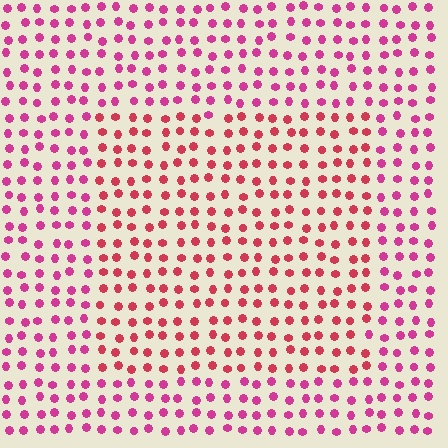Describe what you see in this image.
The image is filled with small magenta elements in a uniform arrangement. A rectangle-shaped region is visible where the elements are tinted to a slightly different hue, forming a subtle color boundary.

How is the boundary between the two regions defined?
The boundary is defined purely by a slight shift in hue (about 27 degrees). Spacing, size, and orientation are identical on both sides.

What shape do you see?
I see a rectangle.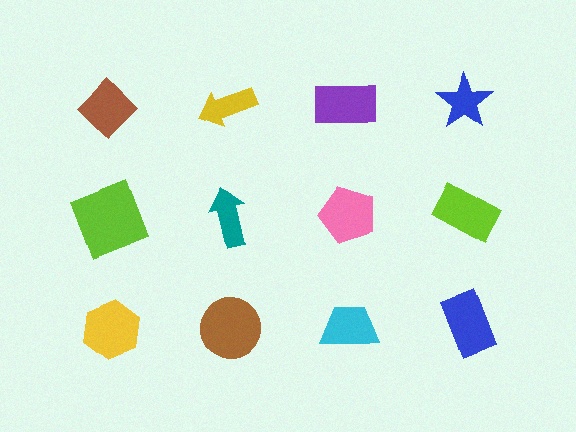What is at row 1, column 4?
A blue star.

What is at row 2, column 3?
A pink pentagon.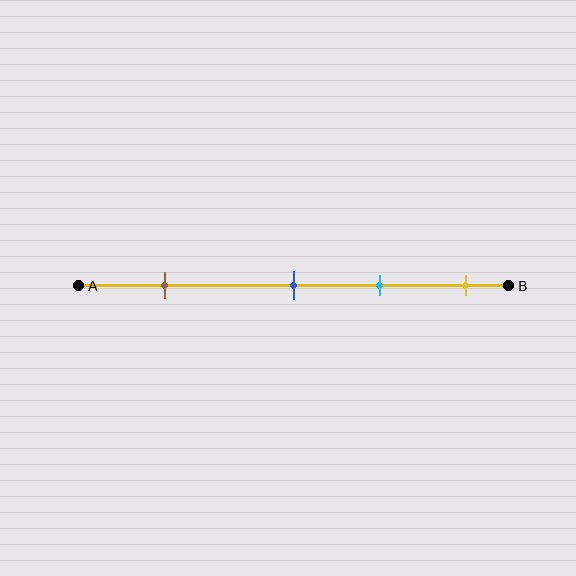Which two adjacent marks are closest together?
The blue and cyan marks are the closest adjacent pair.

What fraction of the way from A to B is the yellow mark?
The yellow mark is approximately 90% (0.9) of the way from A to B.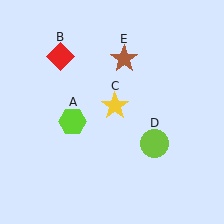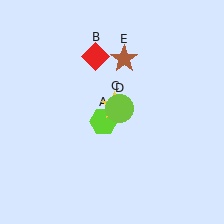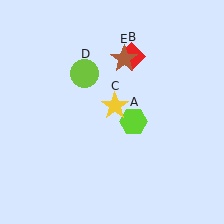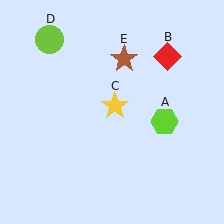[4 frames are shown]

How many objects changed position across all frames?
3 objects changed position: lime hexagon (object A), red diamond (object B), lime circle (object D).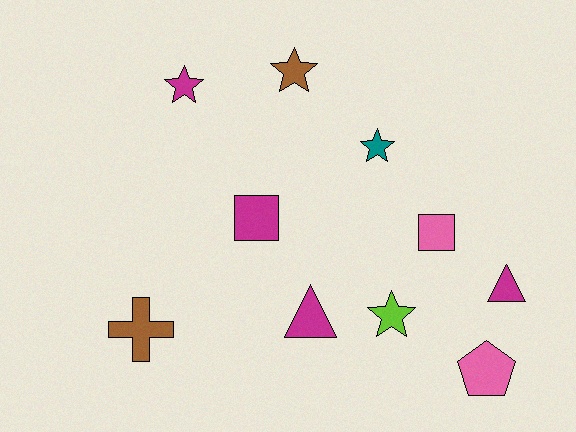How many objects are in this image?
There are 10 objects.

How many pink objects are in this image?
There are 2 pink objects.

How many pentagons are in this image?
There is 1 pentagon.